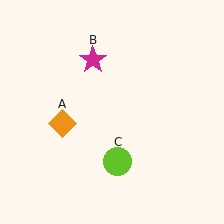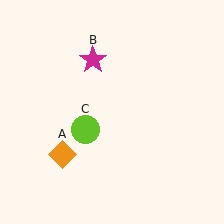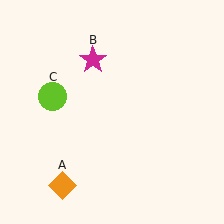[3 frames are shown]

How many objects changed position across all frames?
2 objects changed position: orange diamond (object A), lime circle (object C).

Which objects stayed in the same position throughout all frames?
Magenta star (object B) remained stationary.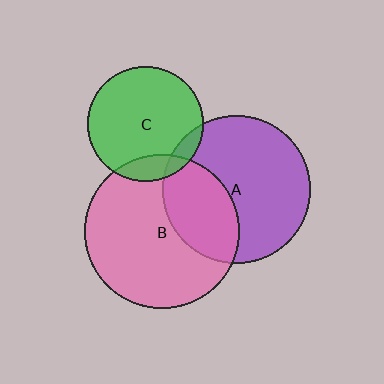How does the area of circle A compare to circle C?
Approximately 1.7 times.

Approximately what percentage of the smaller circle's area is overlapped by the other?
Approximately 15%.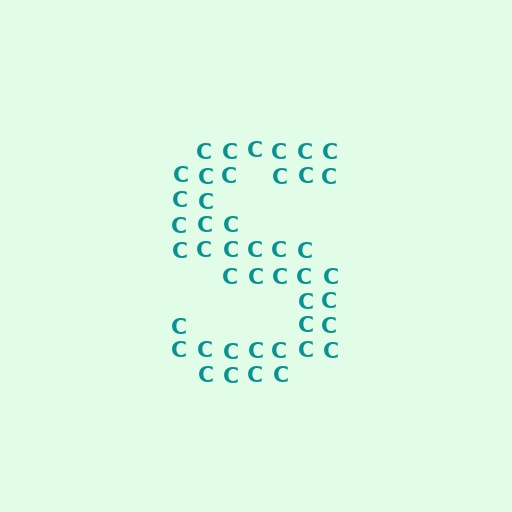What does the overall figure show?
The overall figure shows the letter S.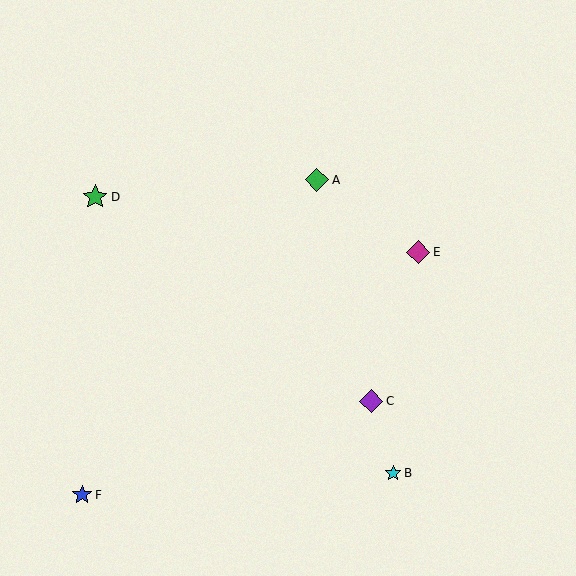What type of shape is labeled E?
Shape E is a magenta diamond.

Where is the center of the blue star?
The center of the blue star is at (82, 495).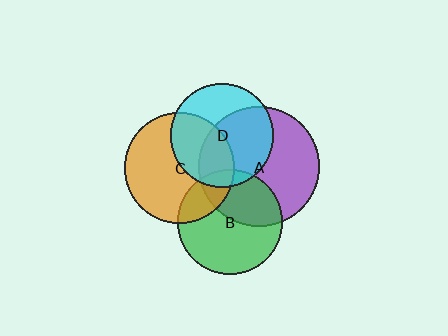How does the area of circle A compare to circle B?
Approximately 1.3 times.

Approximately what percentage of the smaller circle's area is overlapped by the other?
Approximately 40%.